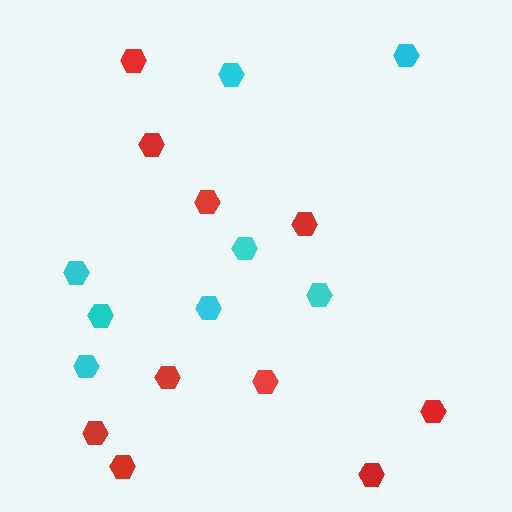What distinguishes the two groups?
There are 2 groups: one group of red hexagons (10) and one group of cyan hexagons (8).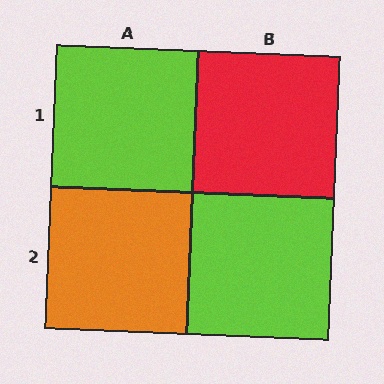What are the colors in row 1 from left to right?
Lime, red.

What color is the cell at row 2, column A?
Orange.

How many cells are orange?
1 cell is orange.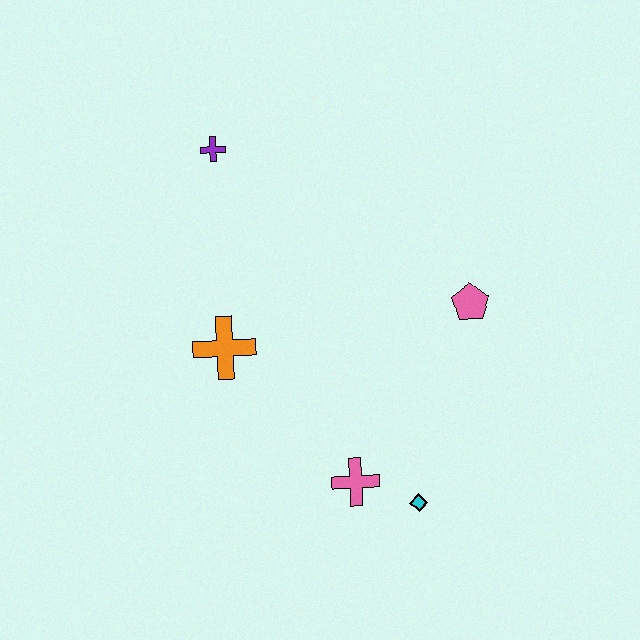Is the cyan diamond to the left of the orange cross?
No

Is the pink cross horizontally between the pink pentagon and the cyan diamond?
No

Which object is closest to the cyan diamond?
The pink cross is closest to the cyan diamond.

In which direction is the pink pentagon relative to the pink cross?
The pink pentagon is above the pink cross.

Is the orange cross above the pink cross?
Yes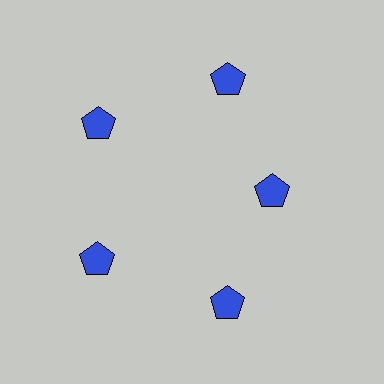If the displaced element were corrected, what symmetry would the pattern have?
It would have 5-fold rotational symmetry — the pattern would map onto itself every 72 degrees.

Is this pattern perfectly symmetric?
No. The 5 blue pentagons are arranged in a ring, but one element near the 3 o'clock position is pulled inward toward the center, breaking the 5-fold rotational symmetry.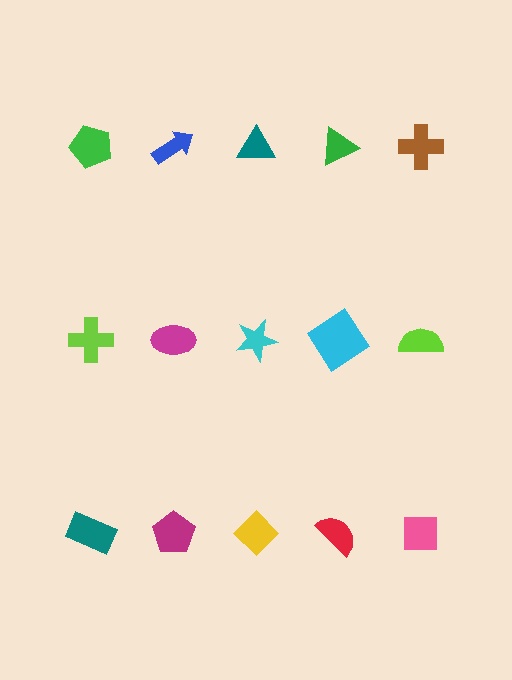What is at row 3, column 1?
A teal rectangle.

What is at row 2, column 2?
A magenta ellipse.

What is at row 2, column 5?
A lime semicircle.